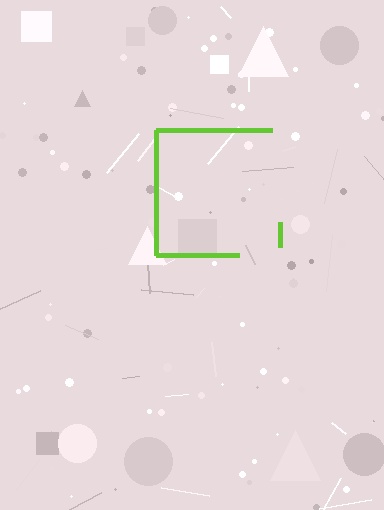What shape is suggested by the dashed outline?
The dashed outline suggests a square.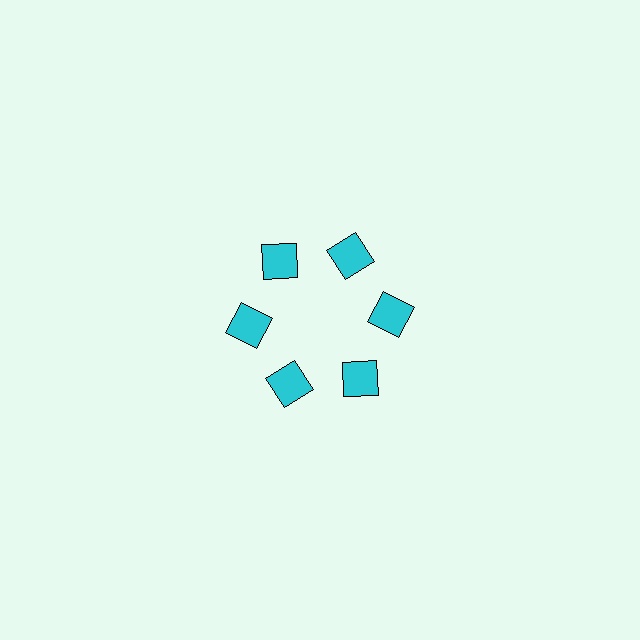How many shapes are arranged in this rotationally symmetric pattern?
There are 6 shapes, arranged in 6 groups of 1.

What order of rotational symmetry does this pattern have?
This pattern has 6-fold rotational symmetry.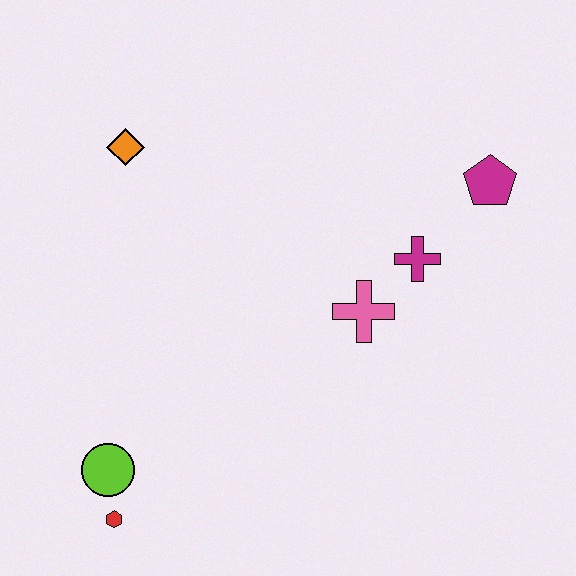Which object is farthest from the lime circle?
The magenta pentagon is farthest from the lime circle.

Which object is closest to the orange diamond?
The pink cross is closest to the orange diamond.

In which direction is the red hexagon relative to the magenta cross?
The red hexagon is to the left of the magenta cross.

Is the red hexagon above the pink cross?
No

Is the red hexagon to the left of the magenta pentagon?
Yes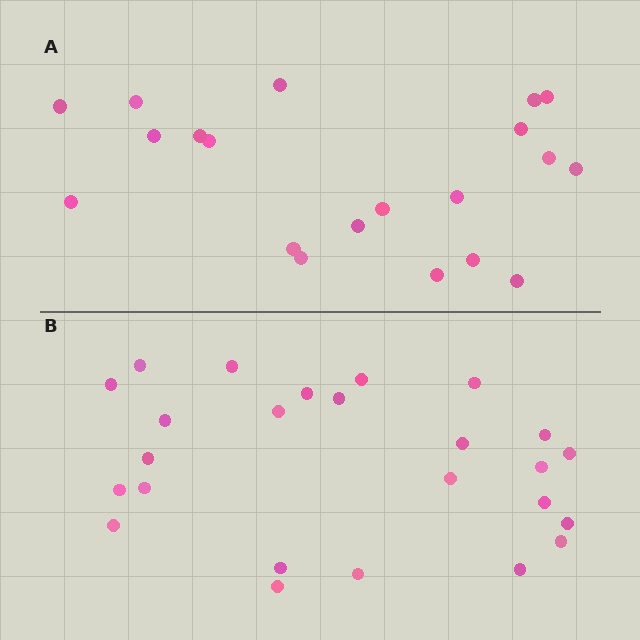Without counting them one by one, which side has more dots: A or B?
Region B (the bottom region) has more dots.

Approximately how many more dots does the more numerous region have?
Region B has about 5 more dots than region A.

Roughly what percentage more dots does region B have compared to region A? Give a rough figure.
About 25% more.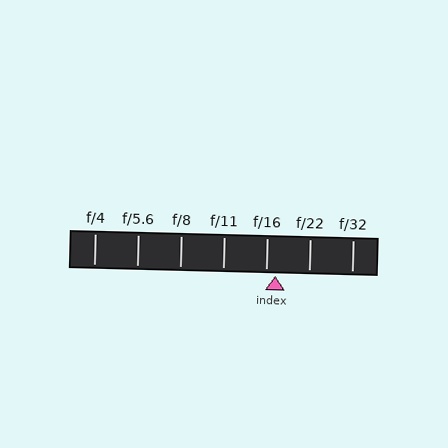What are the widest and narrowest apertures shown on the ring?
The widest aperture shown is f/4 and the narrowest is f/32.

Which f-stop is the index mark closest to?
The index mark is closest to f/16.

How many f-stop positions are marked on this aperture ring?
There are 7 f-stop positions marked.